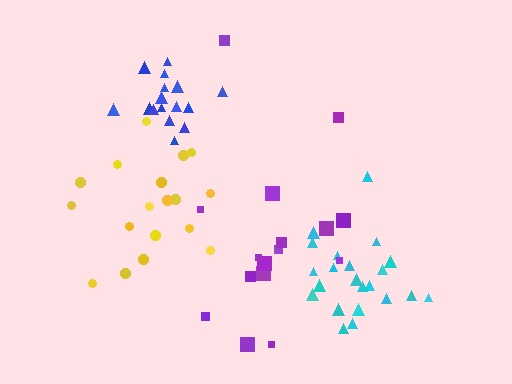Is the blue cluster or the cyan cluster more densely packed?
Blue.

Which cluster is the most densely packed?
Blue.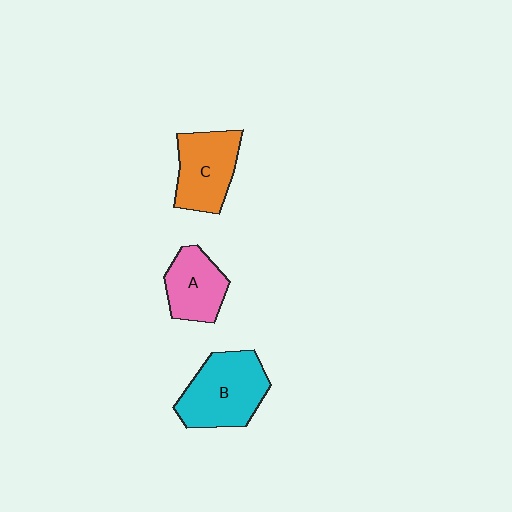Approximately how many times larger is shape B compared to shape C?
Approximately 1.2 times.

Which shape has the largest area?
Shape B (cyan).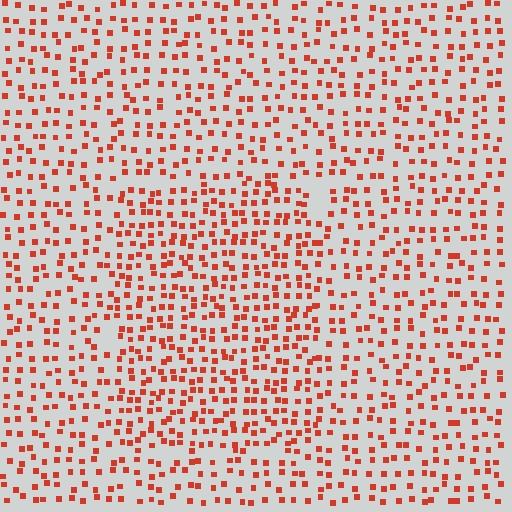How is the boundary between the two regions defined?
The boundary is defined by a change in element density (approximately 1.6x ratio). All elements are the same color, size, and shape.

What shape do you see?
I see a rectangle.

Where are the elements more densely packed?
The elements are more densely packed inside the rectangle boundary.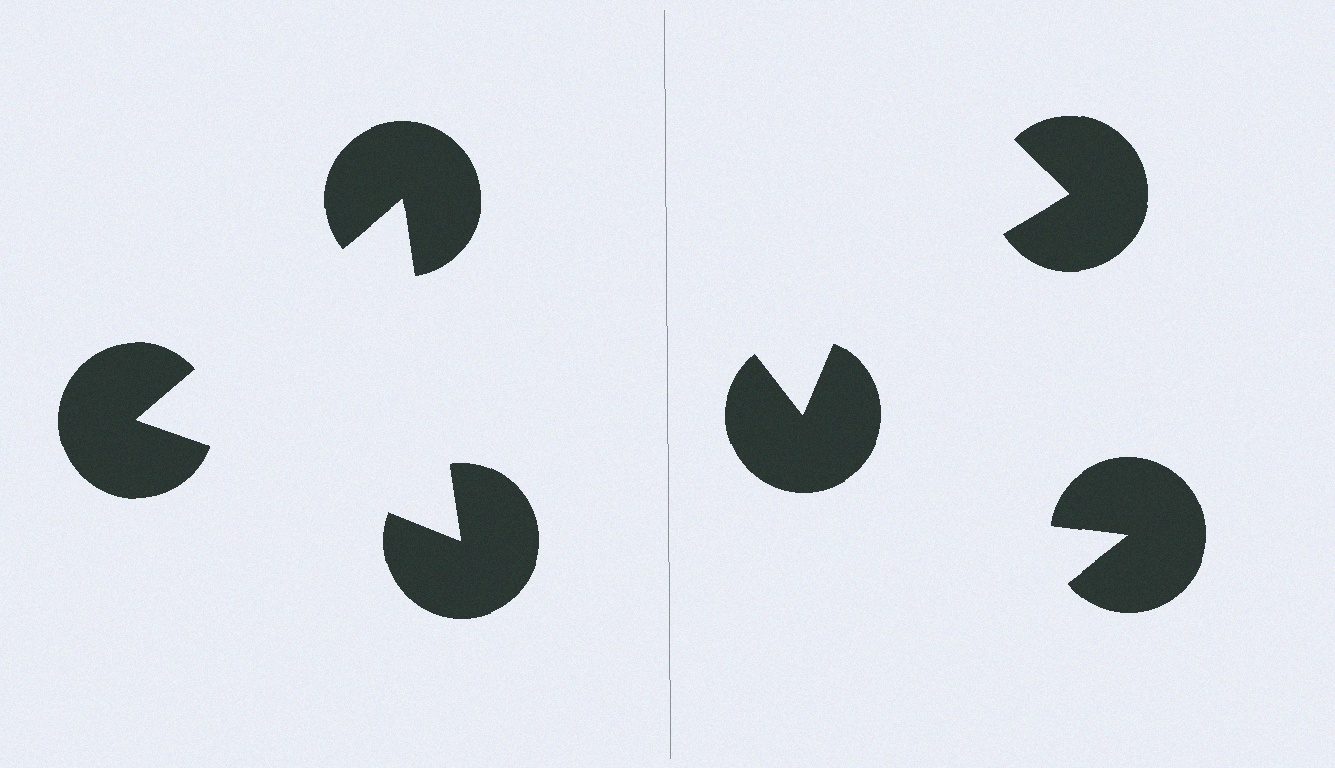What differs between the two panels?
The pac-man discs are positioned identically on both sides; only the wedge orientations differ. On the left they align to a triangle; on the right they are misaligned.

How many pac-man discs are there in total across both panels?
6 — 3 on each side.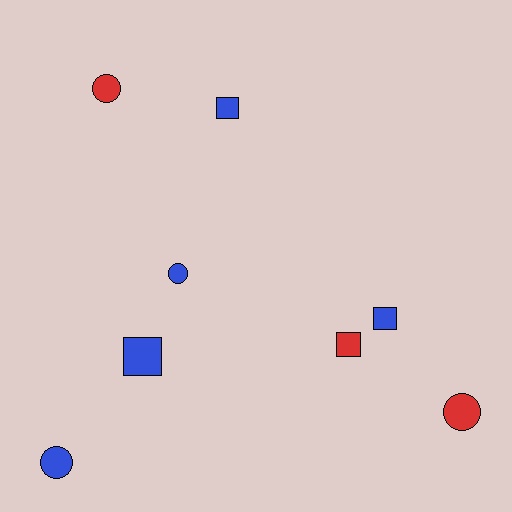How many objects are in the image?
There are 8 objects.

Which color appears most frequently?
Blue, with 5 objects.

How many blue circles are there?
There are 2 blue circles.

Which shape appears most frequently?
Circle, with 4 objects.